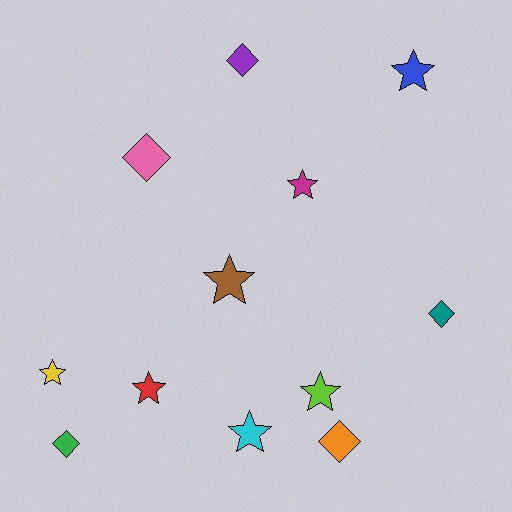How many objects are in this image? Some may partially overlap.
There are 12 objects.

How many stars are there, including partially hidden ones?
There are 7 stars.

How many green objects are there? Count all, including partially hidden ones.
There is 1 green object.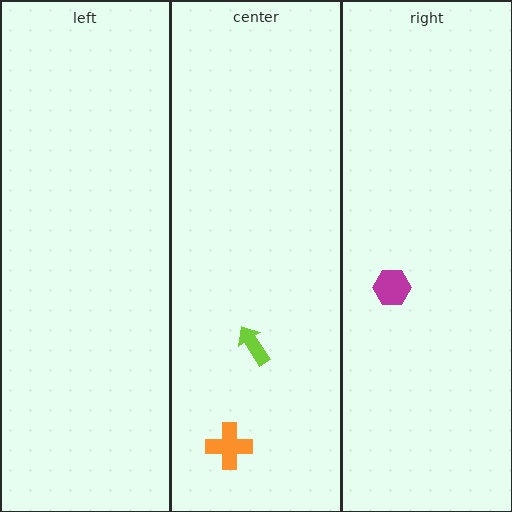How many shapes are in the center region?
2.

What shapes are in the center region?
The orange cross, the lime arrow.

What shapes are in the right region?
The magenta hexagon.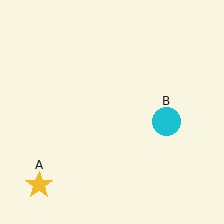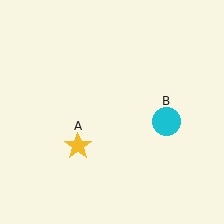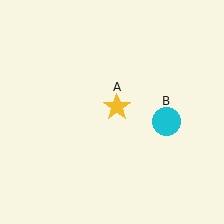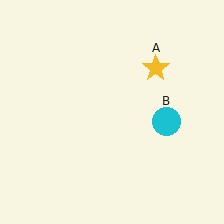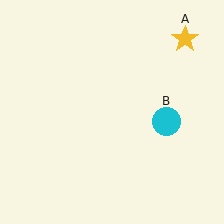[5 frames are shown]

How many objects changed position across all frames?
1 object changed position: yellow star (object A).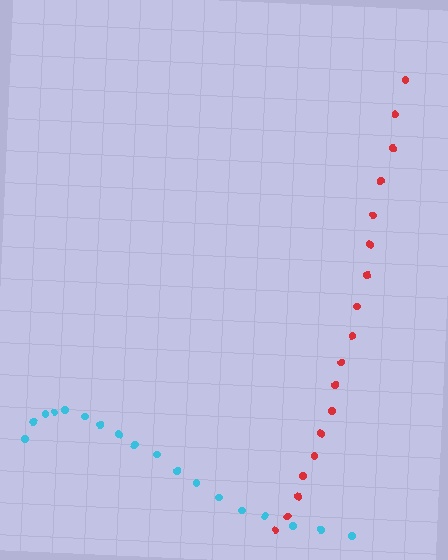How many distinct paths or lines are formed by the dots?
There are 2 distinct paths.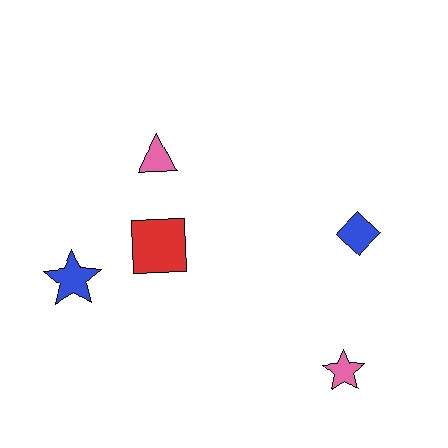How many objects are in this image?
There are 5 objects.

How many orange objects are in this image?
There are no orange objects.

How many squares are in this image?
There is 1 square.